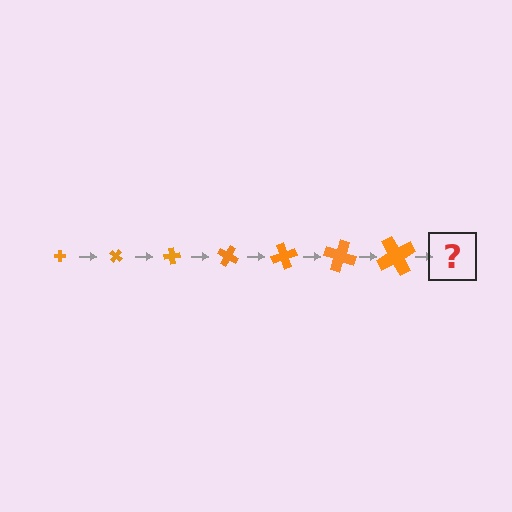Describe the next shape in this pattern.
It should be a cross, larger than the previous one and rotated 280 degrees from the start.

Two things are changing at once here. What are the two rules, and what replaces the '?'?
The two rules are that the cross grows larger each step and it rotates 40 degrees each step. The '?' should be a cross, larger than the previous one and rotated 280 degrees from the start.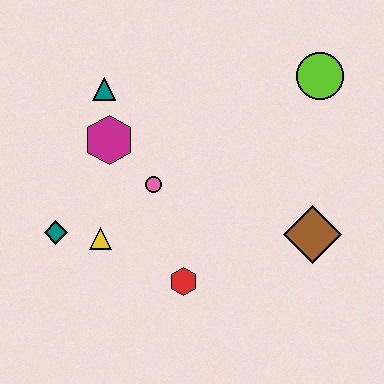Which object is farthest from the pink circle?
The lime circle is farthest from the pink circle.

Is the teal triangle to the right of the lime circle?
No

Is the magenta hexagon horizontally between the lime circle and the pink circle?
No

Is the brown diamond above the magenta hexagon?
No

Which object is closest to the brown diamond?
The red hexagon is closest to the brown diamond.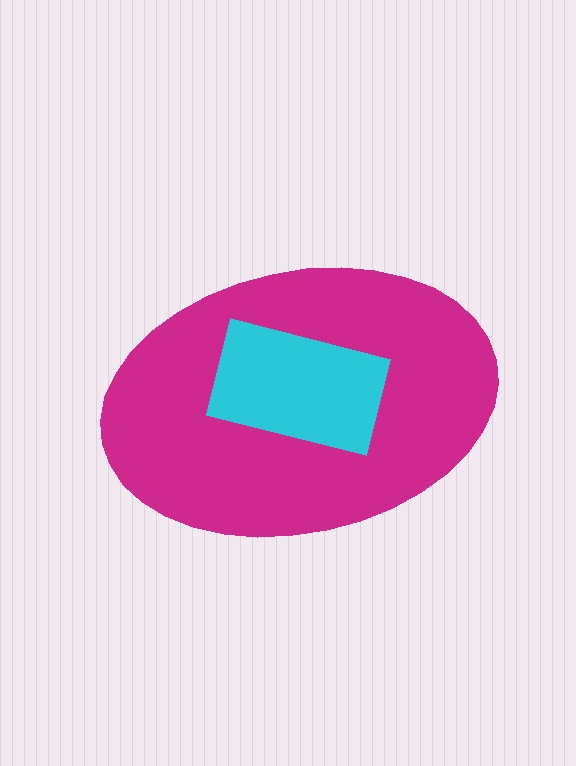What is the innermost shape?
The cyan rectangle.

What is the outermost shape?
The magenta ellipse.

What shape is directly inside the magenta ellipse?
The cyan rectangle.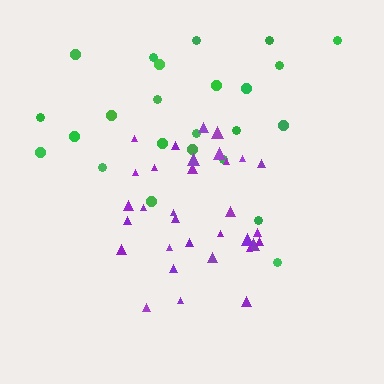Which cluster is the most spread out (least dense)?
Green.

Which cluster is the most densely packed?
Purple.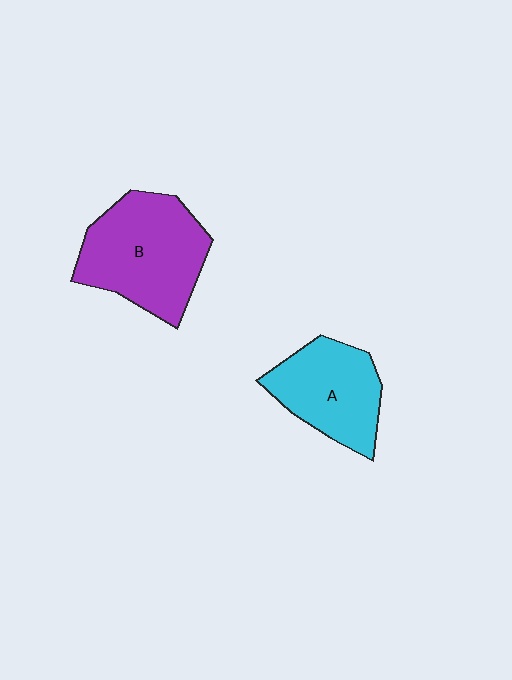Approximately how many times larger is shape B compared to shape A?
Approximately 1.3 times.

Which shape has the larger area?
Shape B (purple).